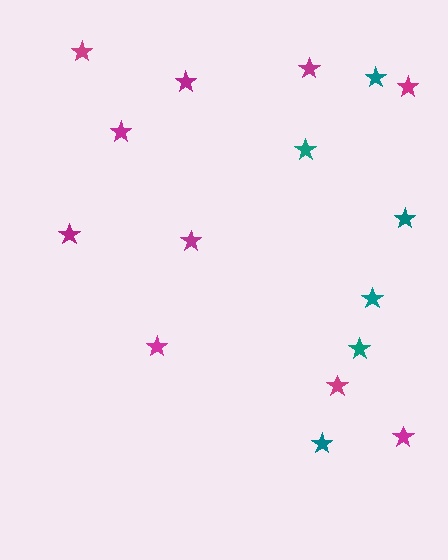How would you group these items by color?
There are 2 groups: one group of magenta stars (10) and one group of teal stars (6).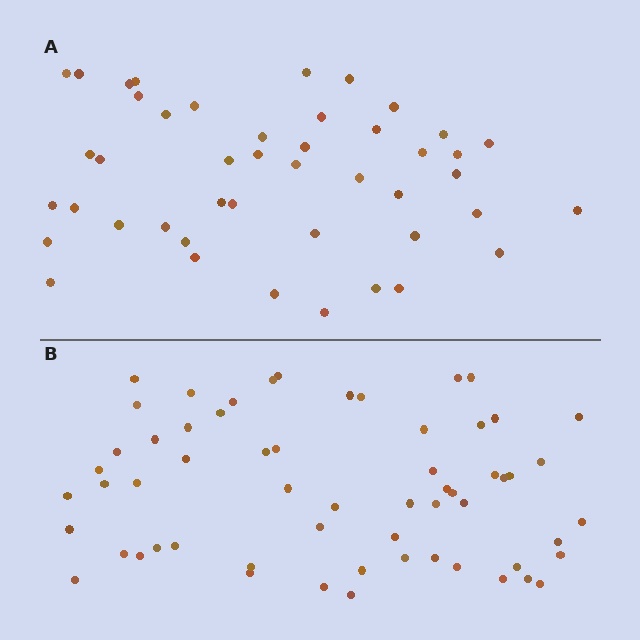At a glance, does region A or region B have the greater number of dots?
Region B (the bottom region) has more dots.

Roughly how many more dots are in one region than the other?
Region B has approximately 15 more dots than region A.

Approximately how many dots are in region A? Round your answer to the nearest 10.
About 40 dots. (The exact count is 45, which rounds to 40.)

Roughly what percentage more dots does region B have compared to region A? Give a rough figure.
About 35% more.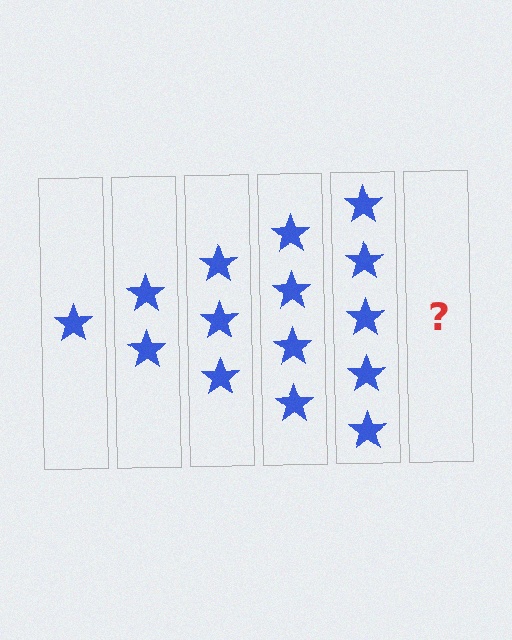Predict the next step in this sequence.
The next step is 6 stars.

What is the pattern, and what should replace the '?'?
The pattern is that each step adds one more star. The '?' should be 6 stars.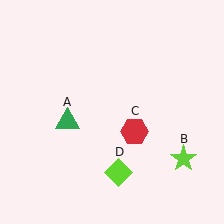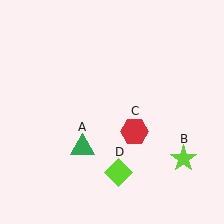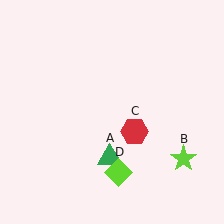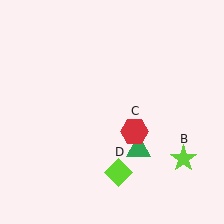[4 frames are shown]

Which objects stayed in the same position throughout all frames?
Lime star (object B) and red hexagon (object C) and lime diamond (object D) remained stationary.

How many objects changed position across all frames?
1 object changed position: green triangle (object A).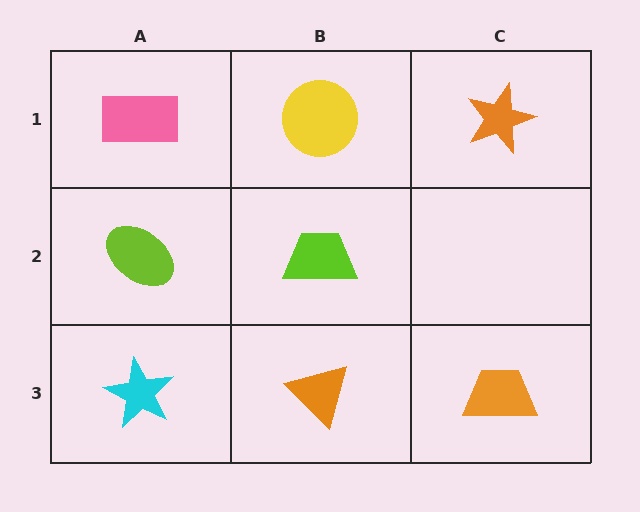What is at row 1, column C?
An orange star.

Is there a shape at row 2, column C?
No, that cell is empty.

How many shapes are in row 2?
2 shapes.